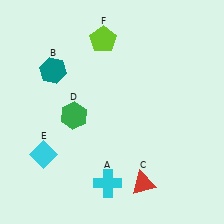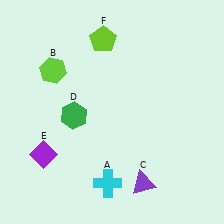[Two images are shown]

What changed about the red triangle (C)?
In Image 1, C is red. In Image 2, it changed to purple.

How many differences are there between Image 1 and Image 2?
There are 3 differences between the two images.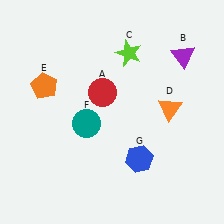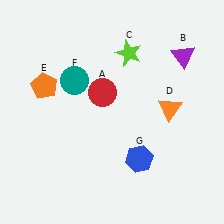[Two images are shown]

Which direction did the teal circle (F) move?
The teal circle (F) moved up.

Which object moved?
The teal circle (F) moved up.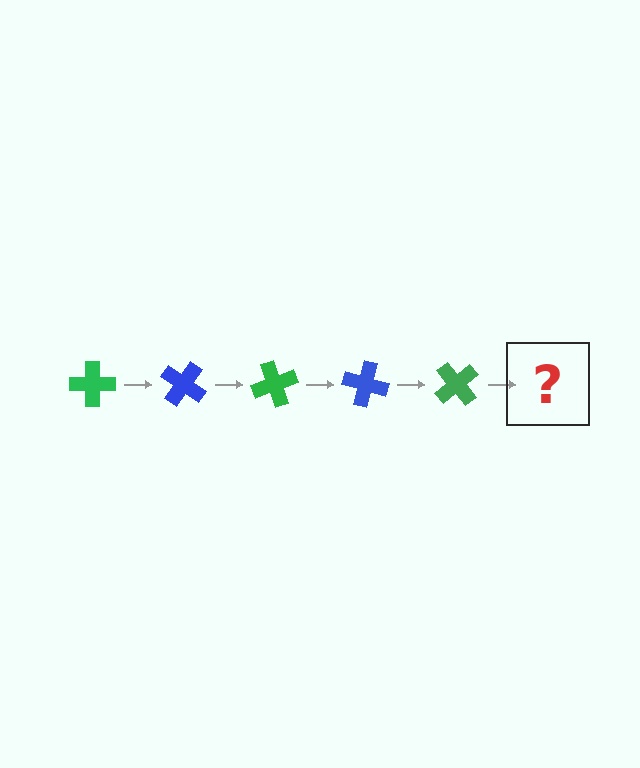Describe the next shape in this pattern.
It should be a blue cross, rotated 175 degrees from the start.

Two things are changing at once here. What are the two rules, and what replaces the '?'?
The two rules are that it rotates 35 degrees each step and the color cycles through green and blue. The '?' should be a blue cross, rotated 175 degrees from the start.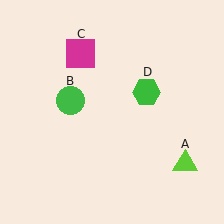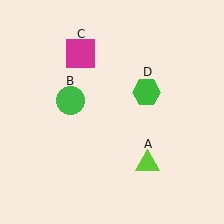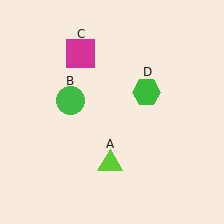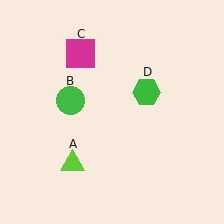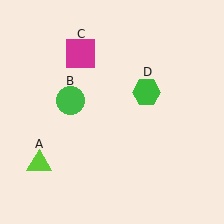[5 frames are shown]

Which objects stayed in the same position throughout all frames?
Green circle (object B) and magenta square (object C) and green hexagon (object D) remained stationary.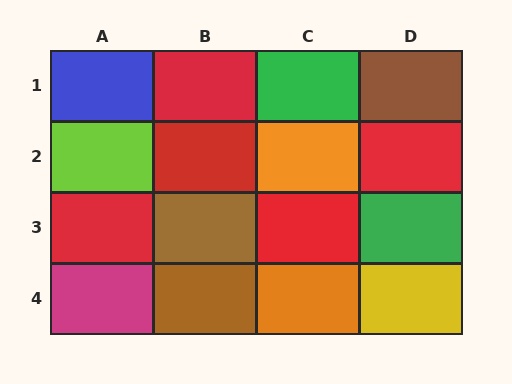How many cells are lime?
1 cell is lime.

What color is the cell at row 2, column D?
Red.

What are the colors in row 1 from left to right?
Blue, red, green, brown.